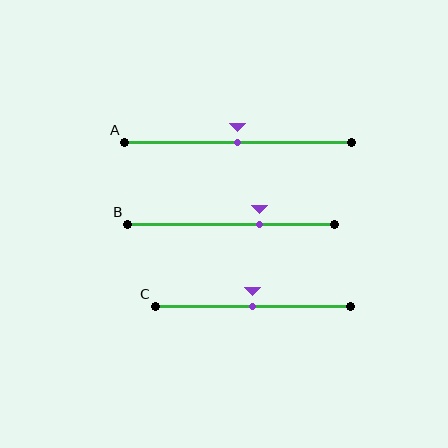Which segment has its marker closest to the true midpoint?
Segment A has its marker closest to the true midpoint.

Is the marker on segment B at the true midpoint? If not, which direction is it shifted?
No, the marker on segment B is shifted to the right by about 14% of the segment length.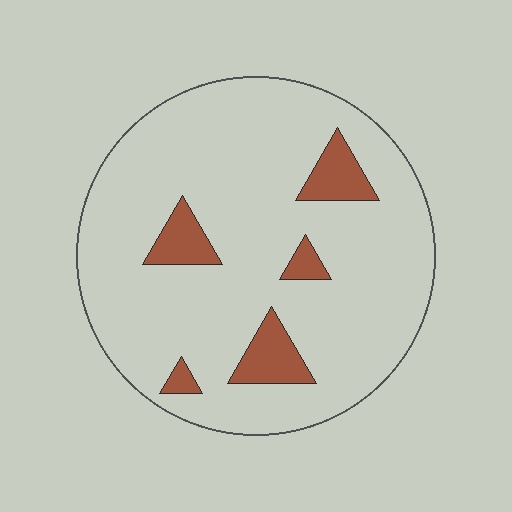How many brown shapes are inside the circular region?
5.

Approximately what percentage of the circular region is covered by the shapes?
Approximately 10%.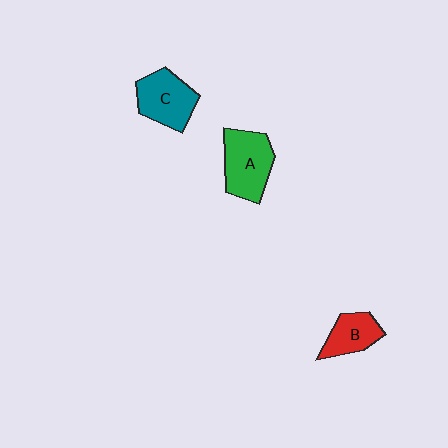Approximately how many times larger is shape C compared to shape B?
Approximately 1.4 times.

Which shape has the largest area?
Shape A (green).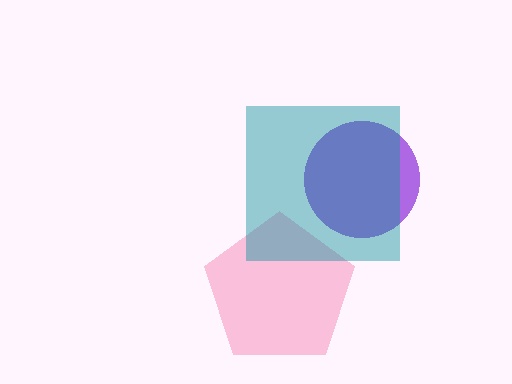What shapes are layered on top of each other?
The layered shapes are: a purple circle, a pink pentagon, a teal square.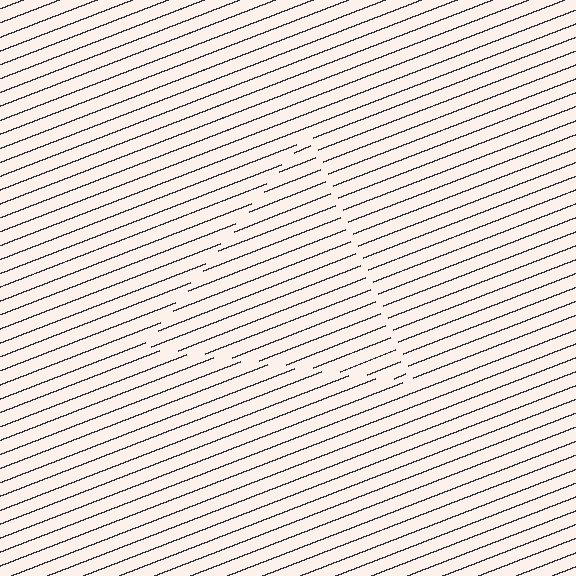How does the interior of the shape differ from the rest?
The interior of the shape contains the same grating, shifted by half a period — the contour is defined by the phase discontinuity where line-ends from the inner and outer gratings abut.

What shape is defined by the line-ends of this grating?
An illusory triangle. The interior of the shape contains the same grating, shifted by half a period — the contour is defined by the phase discontinuity where line-ends from the inner and outer gratings abut.